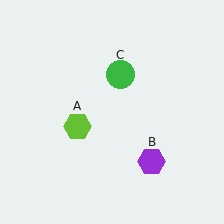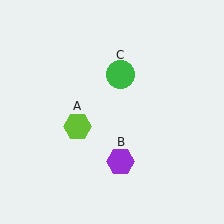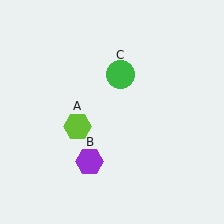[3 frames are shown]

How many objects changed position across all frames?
1 object changed position: purple hexagon (object B).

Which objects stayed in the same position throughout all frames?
Lime hexagon (object A) and green circle (object C) remained stationary.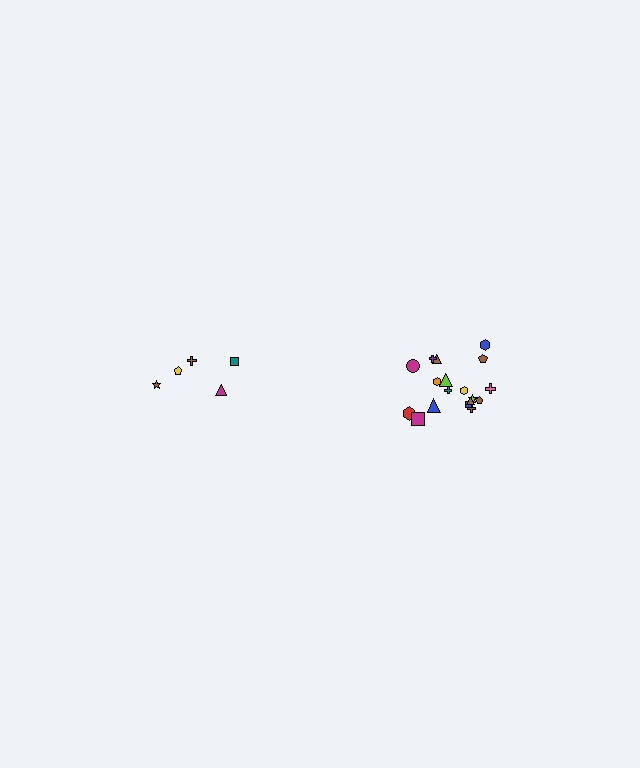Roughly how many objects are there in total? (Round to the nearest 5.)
Roughly 25 objects in total.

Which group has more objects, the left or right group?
The right group.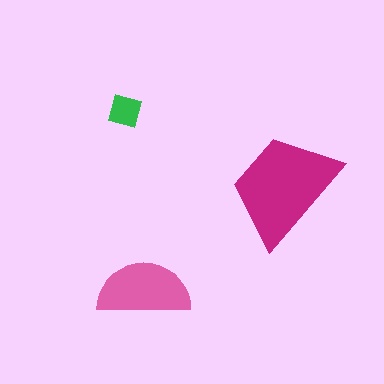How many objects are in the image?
There are 3 objects in the image.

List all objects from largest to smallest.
The magenta trapezoid, the pink semicircle, the green square.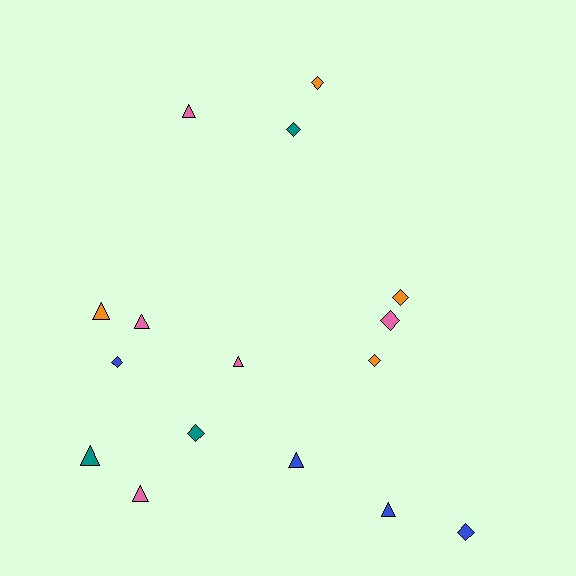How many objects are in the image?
There are 16 objects.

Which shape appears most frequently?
Diamond, with 8 objects.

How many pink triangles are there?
There are 4 pink triangles.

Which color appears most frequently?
Pink, with 5 objects.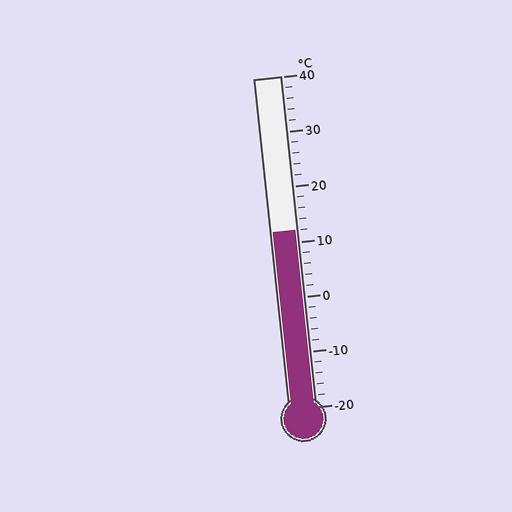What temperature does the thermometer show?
The thermometer shows approximately 12°C.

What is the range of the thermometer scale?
The thermometer scale ranges from -20°C to 40°C.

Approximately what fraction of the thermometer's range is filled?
The thermometer is filled to approximately 55% of its range.